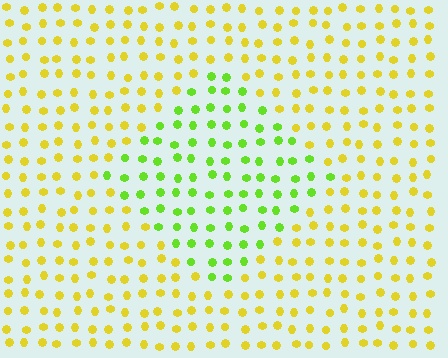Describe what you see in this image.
The image is filled with small yellow elements in a uniform arrangement. A diamond-shaped region is visible where the elements are tinted to a slightly different hue, forming a subtle color boundary.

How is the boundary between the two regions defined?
The boundary is defined purely by a slight shift in hue (about 45 degrees). Spacing, size, and orientation are identical on both sides.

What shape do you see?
I see a diamond.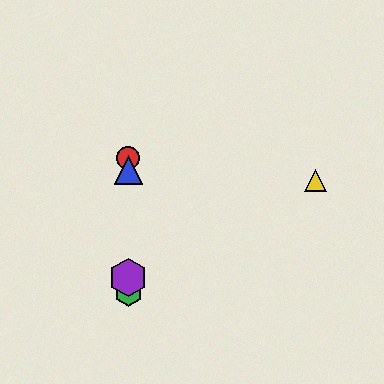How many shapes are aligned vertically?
4 shapes (the red circle, the blue triangle, the green hexagon, the purple hexagon) are aligned vertically.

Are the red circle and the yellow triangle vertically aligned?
No, the red circle is at x≈128 and the yellow triangle is at x≈315.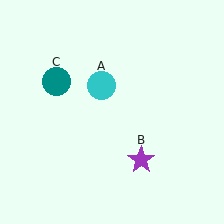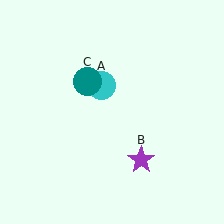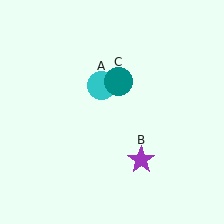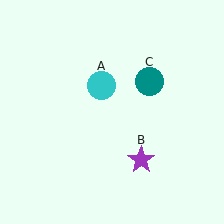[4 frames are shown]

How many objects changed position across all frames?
1 object changed position: teal circle (object C).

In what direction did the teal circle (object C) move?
The teal circle (object C) moved right.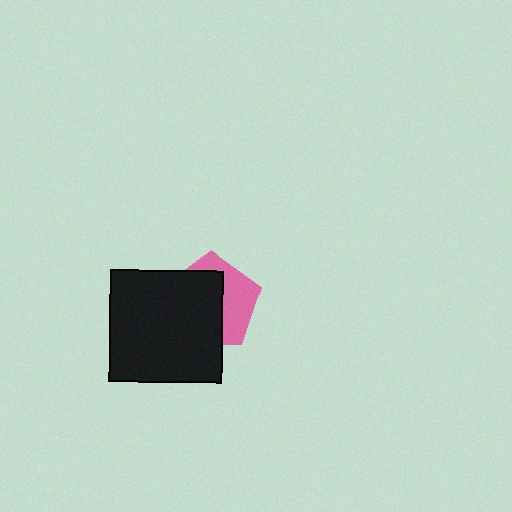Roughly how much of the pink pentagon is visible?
A small part of it is visible (roughly 41%).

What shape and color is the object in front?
The object in front is a black square.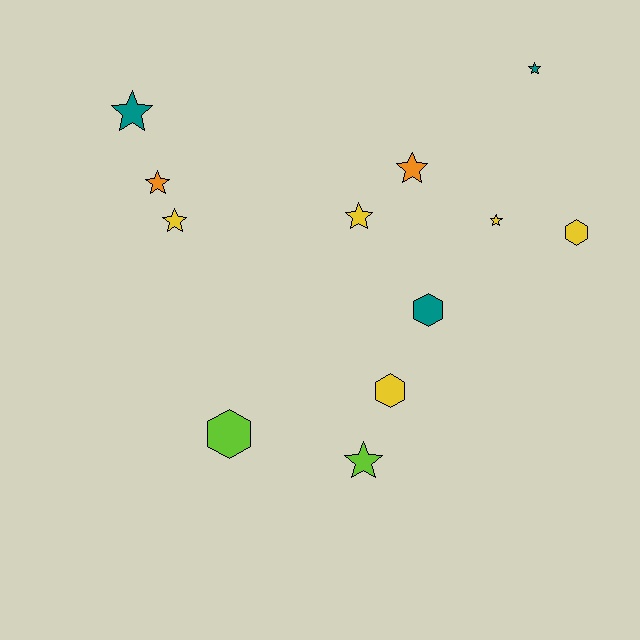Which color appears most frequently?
Yellow, with 5 objects.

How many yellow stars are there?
There are 3 yellow stars.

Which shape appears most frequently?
Star, with 8 objects.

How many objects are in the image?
There are 12 objects.